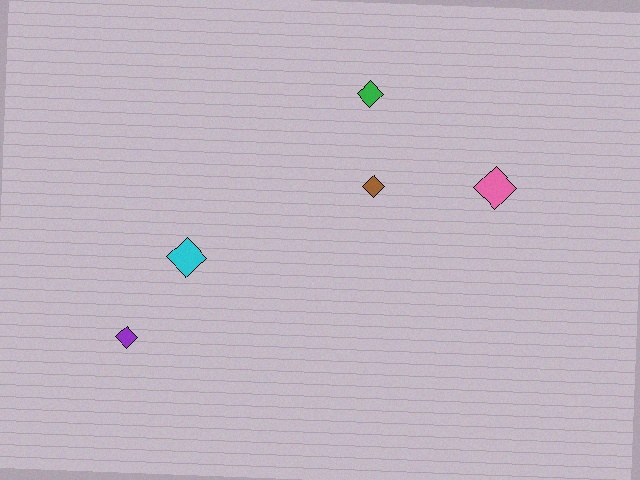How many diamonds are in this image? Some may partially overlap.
There are 5 diamonds.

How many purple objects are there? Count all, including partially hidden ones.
There is 1 purple object.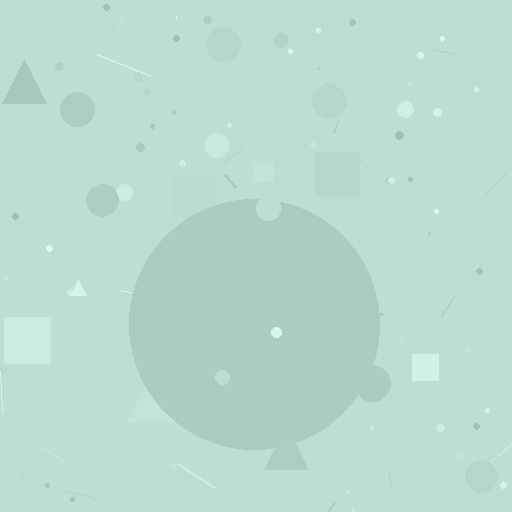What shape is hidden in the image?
A circle is hidden in the image.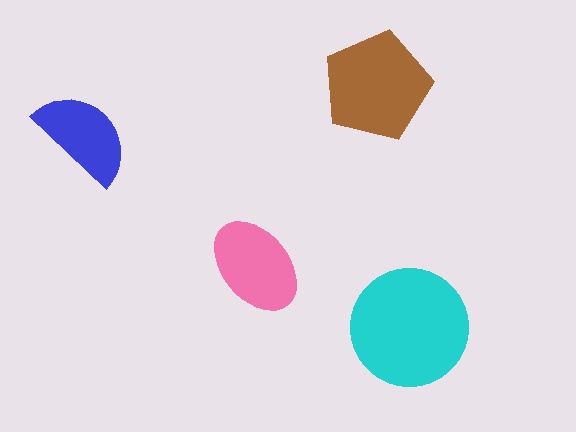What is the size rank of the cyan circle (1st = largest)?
1st.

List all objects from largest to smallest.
The cyan circle, the brown pentagon, the pink ellipse, the blue semicircle.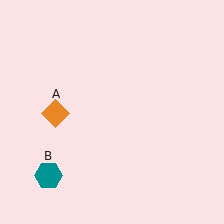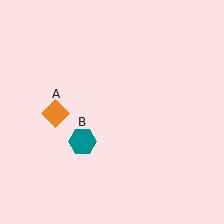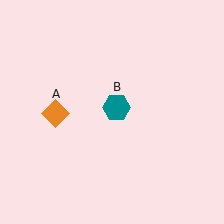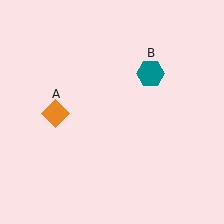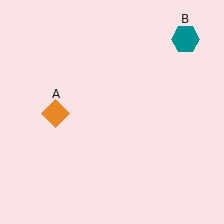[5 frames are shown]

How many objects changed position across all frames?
1 object changed position: teal hexagon (object B).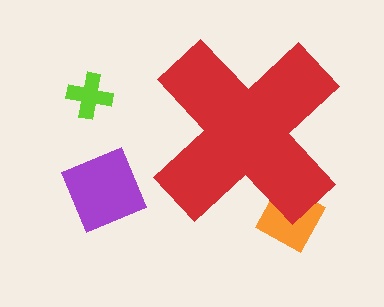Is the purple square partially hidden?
No, the purple square is fully visible.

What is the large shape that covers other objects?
A red cross.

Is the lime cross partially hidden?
No, the lime cross is fully visible.